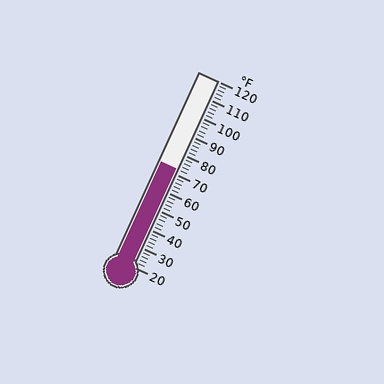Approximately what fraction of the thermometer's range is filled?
The thermometer is filled to approximately 50% of its range.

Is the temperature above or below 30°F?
The temperature is above 30°F.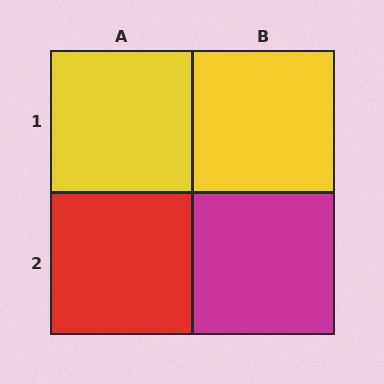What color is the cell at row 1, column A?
Yellow.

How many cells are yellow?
2 cells are yellow.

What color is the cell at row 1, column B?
Yellow.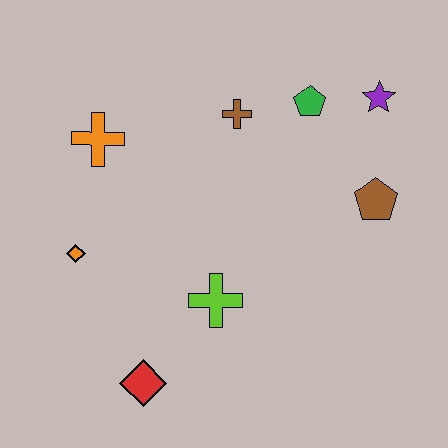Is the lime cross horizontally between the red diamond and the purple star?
Yes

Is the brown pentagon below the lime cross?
No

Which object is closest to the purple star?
The green pentagon is closest to the purple star.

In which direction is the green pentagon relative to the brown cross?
The green pentagon is to the right of the brown cross.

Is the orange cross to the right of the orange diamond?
Yes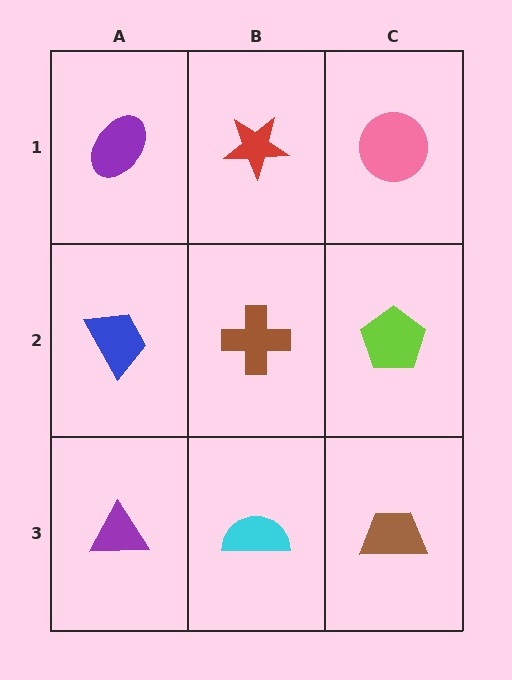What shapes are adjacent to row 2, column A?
A purple ellipse (row 1, column A), a purple triangle (row 3, column A), a brown cross (row 2, column B).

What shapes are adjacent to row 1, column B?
A brown cross (row 2, column B), a purple ellipse (row 1, column A), a pink circle (row 1, column C).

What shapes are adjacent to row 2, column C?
A pink circle (row 1, column C), a brown trapezoid (row 3, column C), a brown cross (row 2, column B).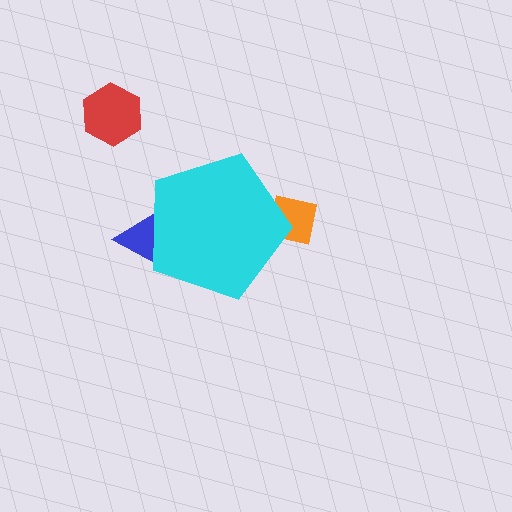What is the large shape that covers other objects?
A cyan pentagon.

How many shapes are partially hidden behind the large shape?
2 shapes are partially hidden.